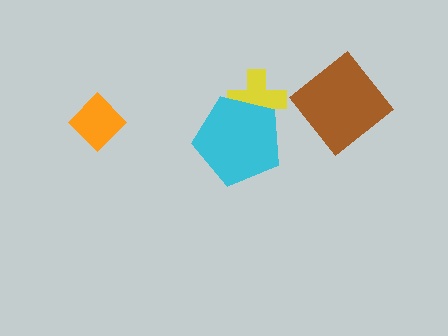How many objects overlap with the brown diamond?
0 objects overlap with the brown diamond.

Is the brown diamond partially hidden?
No, no other shape covers it.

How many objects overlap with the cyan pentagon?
1 object overlaps with the cyan pentagon.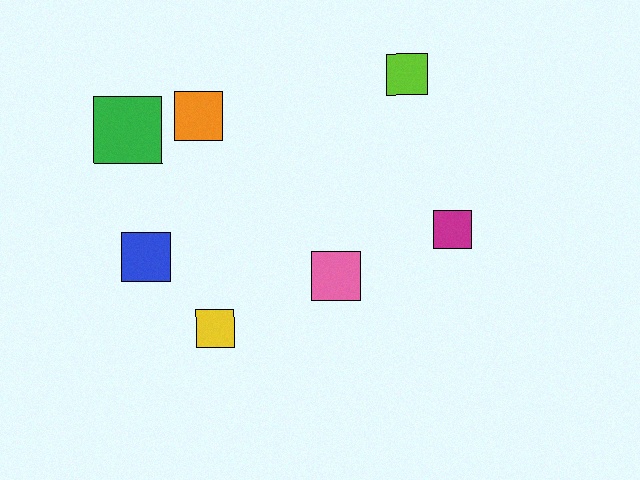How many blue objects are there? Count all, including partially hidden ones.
There is 1 blue object.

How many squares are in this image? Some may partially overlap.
There are 7 squares.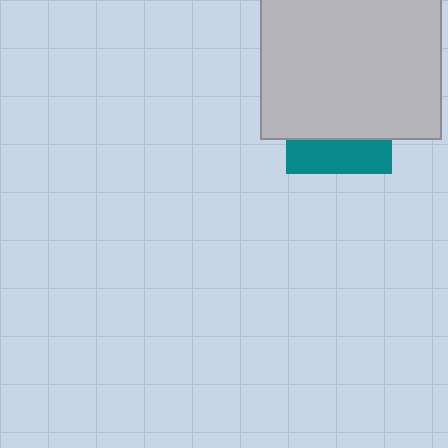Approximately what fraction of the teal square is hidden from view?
Roughly 68% of the teal square is hidden behind the light gray rectangle.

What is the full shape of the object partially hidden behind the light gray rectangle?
The partially hidden object is a teal square.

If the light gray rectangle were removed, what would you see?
You would see the complete teal square.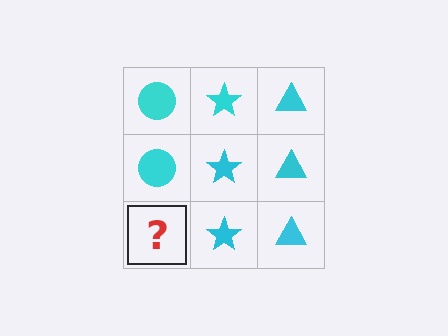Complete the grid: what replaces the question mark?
The question mark should be replaced with a cyan circle.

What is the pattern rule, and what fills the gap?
The rule is that each column has a consistent shape. The gap should be filled with a cyan circle.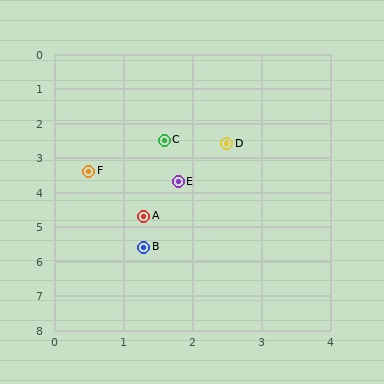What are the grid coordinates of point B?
Point B is at approximately (1.3, 5.6).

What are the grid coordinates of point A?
Point A is at approximately (1.3, 4.7).